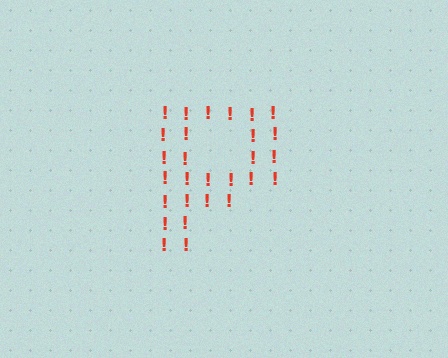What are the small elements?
The small elements are exclamation marks.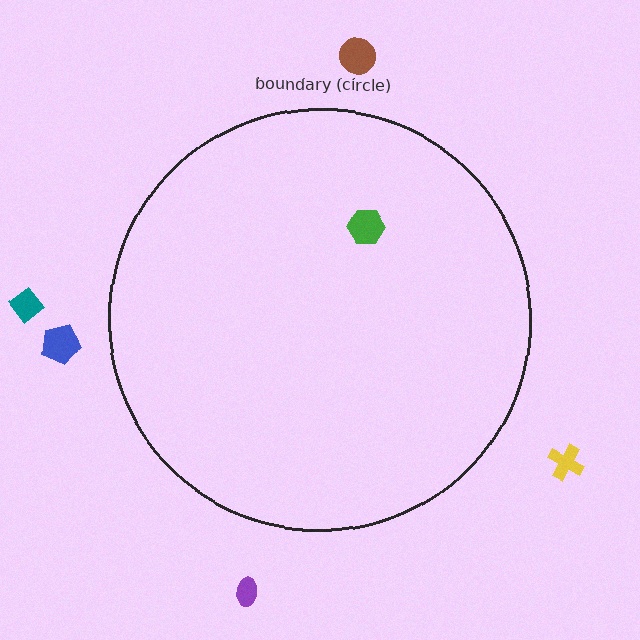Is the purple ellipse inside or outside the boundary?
Outside.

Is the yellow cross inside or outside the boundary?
Outside.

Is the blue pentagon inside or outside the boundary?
Outside.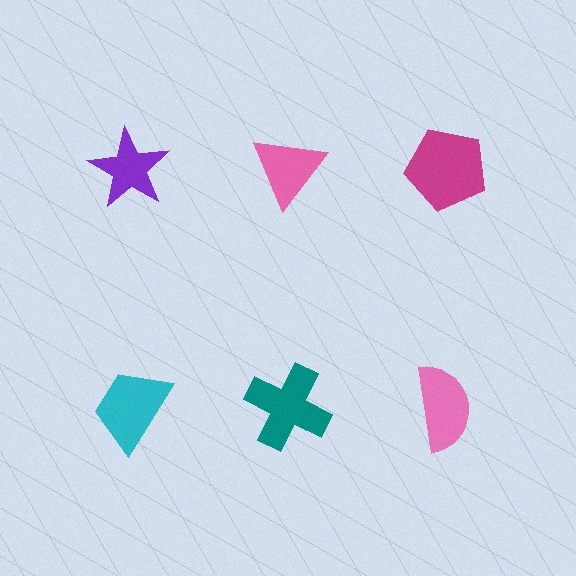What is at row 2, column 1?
A cyan trapezoid.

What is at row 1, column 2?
A pink triangle.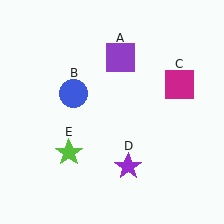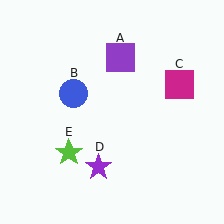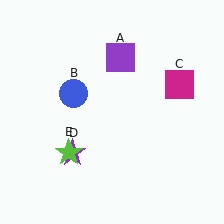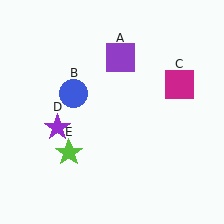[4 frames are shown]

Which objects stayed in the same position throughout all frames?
Purple square (object A) and blue circle (object B) and magenta square (object C) and lime star (object E) remained stationary.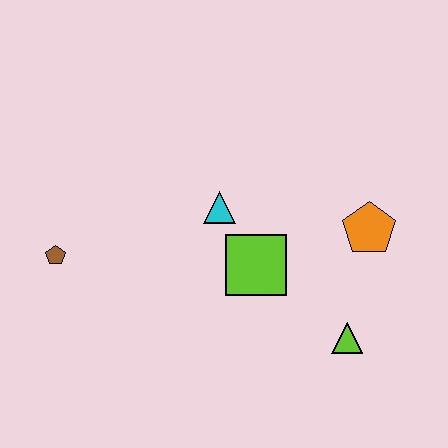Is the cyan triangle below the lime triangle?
No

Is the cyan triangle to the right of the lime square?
No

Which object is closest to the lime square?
The cyan triangle is closest to the lime square.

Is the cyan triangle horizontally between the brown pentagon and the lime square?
Yes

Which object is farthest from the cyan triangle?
The lime triangle is farthest from the cyan triangle.